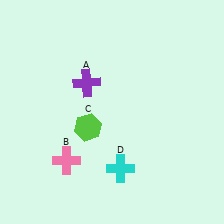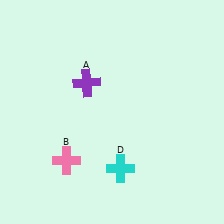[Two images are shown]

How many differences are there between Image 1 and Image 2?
There is 1 difference between the two images.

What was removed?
The lime hexagon (C) was removed in Image 2.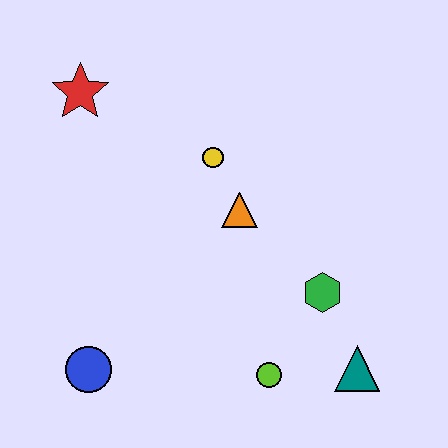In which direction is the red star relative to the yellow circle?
The red star is to the left of the yellow circle.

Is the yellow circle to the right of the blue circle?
Yes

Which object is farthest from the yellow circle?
The teal triangle is farthest from the yellow circle.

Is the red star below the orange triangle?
No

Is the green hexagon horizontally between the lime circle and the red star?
No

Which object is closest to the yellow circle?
The orange triangle is closest to the yellow circle.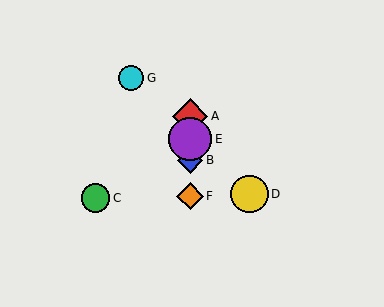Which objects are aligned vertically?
Objects A, B, E, F are aligned vertically.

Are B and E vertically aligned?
Yes, both are at x≈190.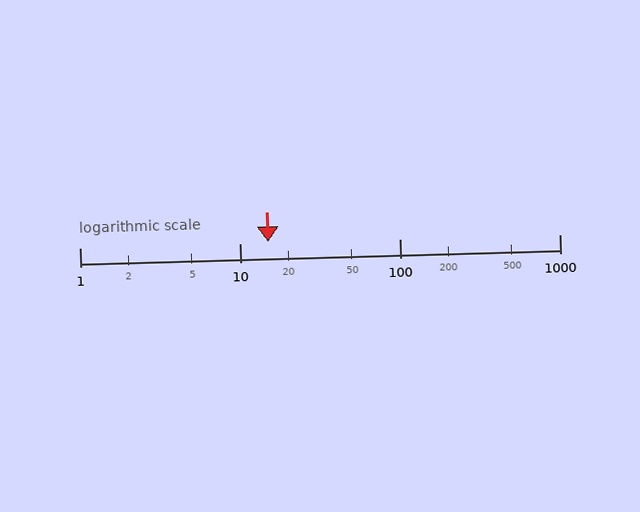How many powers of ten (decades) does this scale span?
The scale spans 3 decades, from 1 to 1000.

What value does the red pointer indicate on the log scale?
The pointer indicates approximately 15.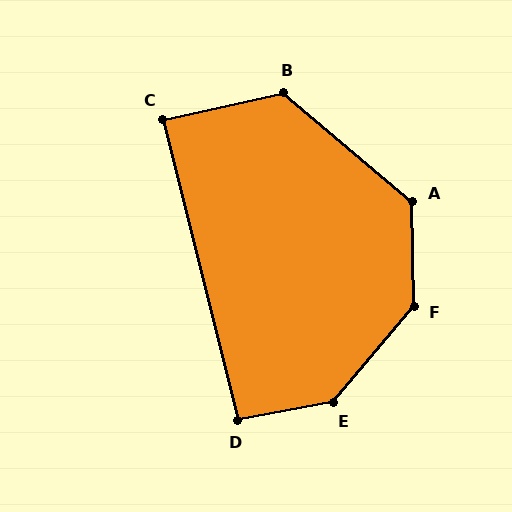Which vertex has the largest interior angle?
E, at approximately 141 degrees.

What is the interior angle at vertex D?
Approximately 93 degrees (approximately right).